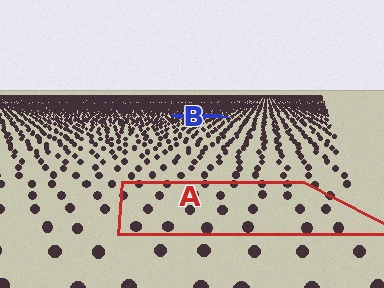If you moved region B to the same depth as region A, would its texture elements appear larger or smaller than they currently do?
They would appear larger. At a closer depth, the same texture elements are projected at a bigger on-screen size.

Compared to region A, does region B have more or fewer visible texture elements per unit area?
Region B has more texture elements per unit area — they are packed more densely because it is farther away.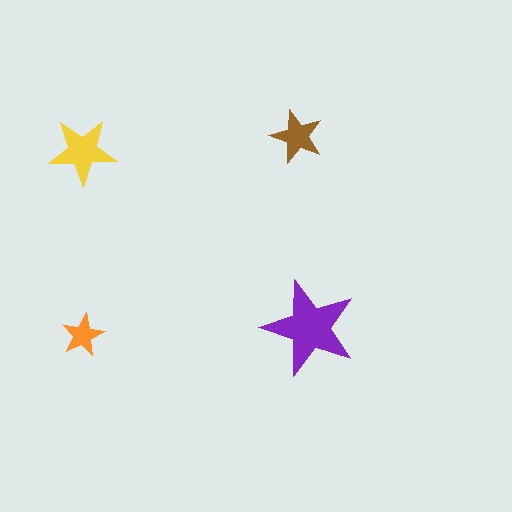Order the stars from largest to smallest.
the purple one, the yellow one, the brown one, the orange one.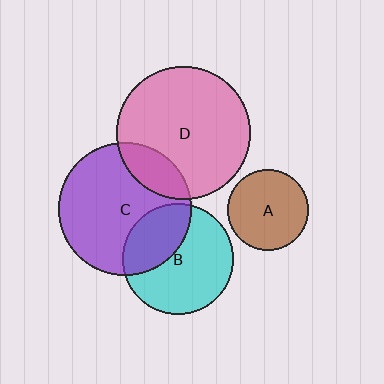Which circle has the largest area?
Circle D (pink).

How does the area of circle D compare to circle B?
Approximately 1.4 times.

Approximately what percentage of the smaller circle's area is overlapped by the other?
Approximately 35%.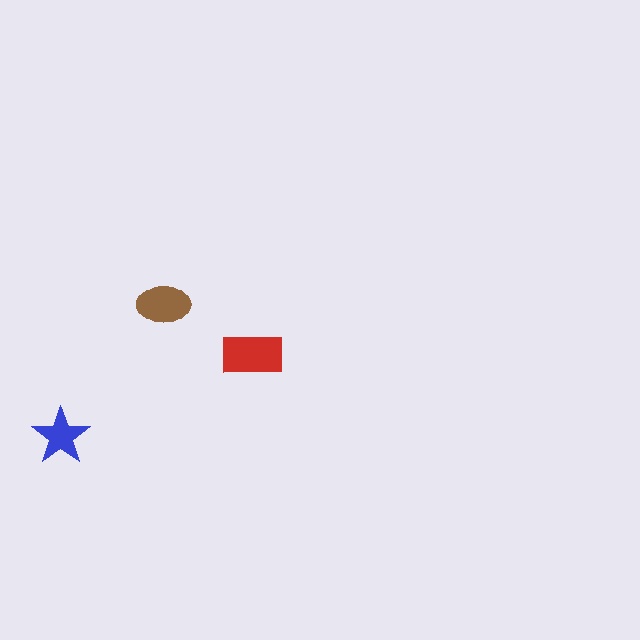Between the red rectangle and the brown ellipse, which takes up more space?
The red rectangle.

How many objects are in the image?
There are 3 objects in the image.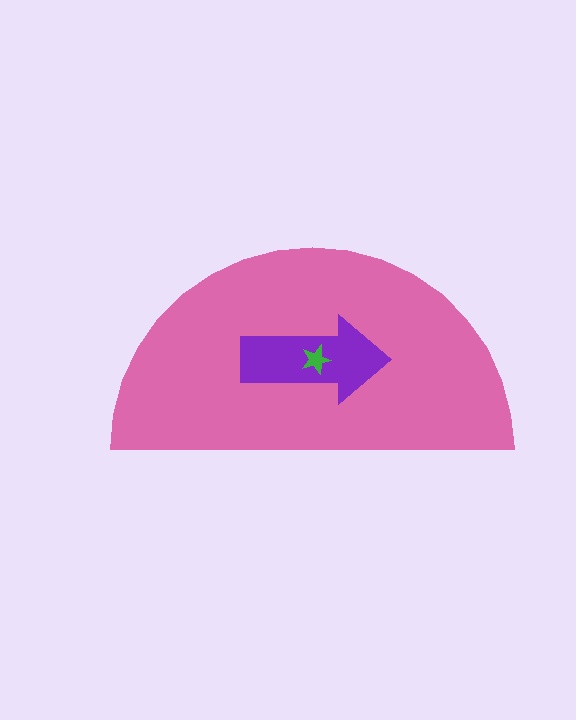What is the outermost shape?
The pink semicircle.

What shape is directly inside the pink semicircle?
The purple arrow.